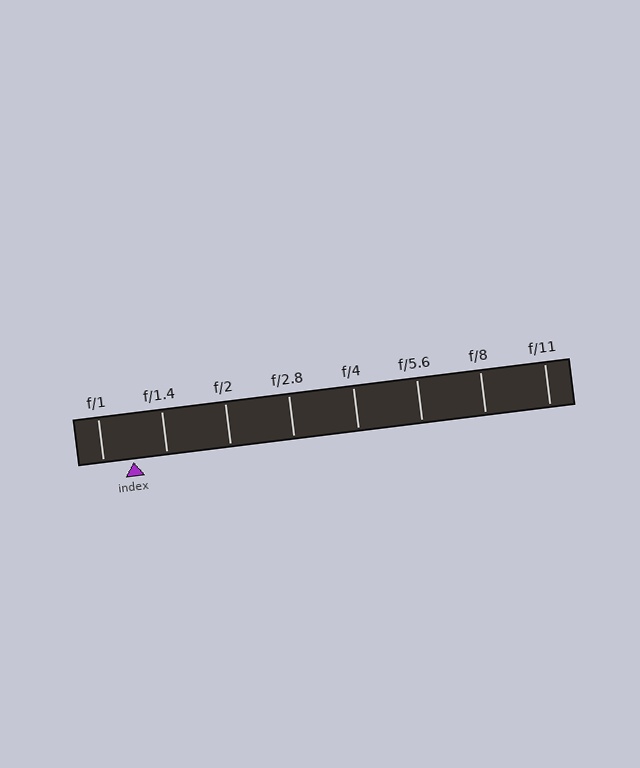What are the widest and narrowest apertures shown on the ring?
The widest aperture shown is f/1 and the narrowest is f/11.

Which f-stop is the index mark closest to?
The index mark is closest to f/1.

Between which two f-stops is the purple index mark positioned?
The index mark is between f/1 and f/1.4.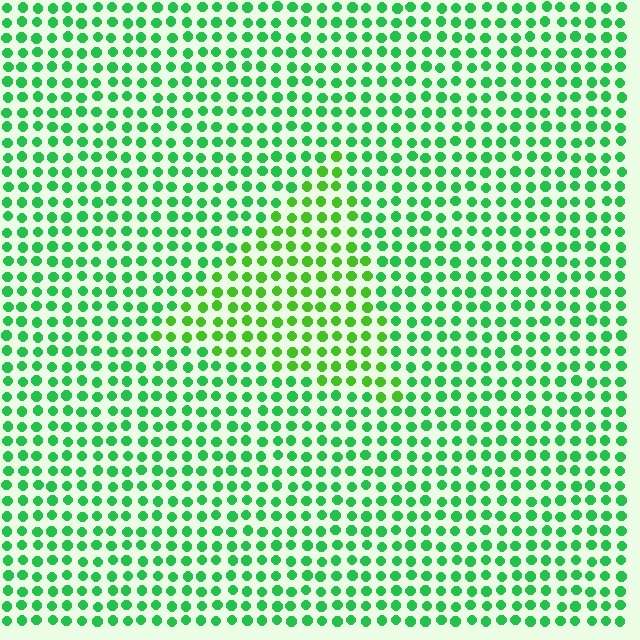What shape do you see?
I see a triangle.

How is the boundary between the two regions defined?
The boundary is defined purely by a slight shift in hue (about 28 degrees). Spacing, size, and orientation are identical on both sides.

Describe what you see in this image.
The image is filled with small green elements in a uniform arrangement. A triangle-shaped region is visible where the elements are tinted to a slightly different hue, forming a subtle color boundary.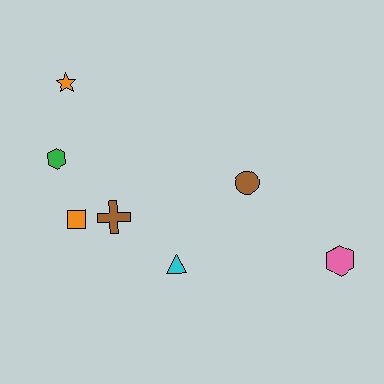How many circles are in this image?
There is 1 circle.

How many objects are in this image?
There are 7 objects.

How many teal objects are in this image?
There are no teal objects.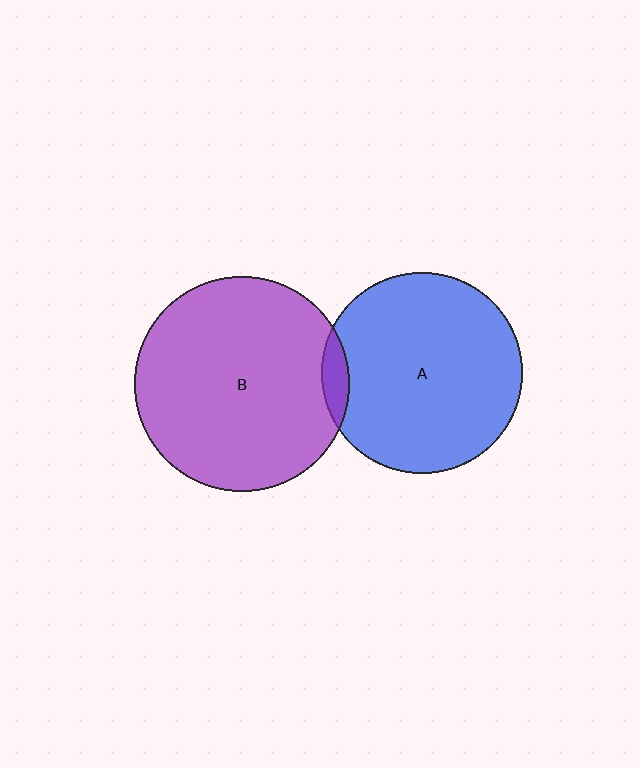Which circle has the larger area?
Circle B (purple).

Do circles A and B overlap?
Yes.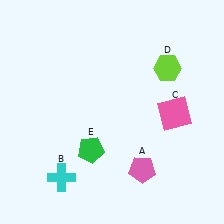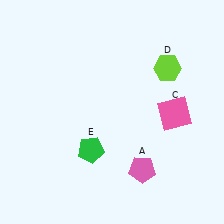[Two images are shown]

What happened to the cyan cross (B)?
The cyan cross (B) was removed in Image 2. It was in the bottom-left area of Image 1.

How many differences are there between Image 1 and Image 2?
There is 1 difference between the two images.